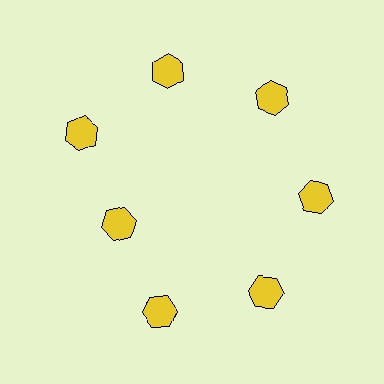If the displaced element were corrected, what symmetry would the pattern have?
It would have 7-fold rotational symmetry — the pattern would map onto itself every 51 degrees.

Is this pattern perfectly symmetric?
No. The 7 yellow hexagons are arranged in a ring, but one element near the 8 o'clock position is pulled inward toward the center, breaking the 7-fold rotational symmetry.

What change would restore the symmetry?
The symmetry would be restored by moving it outward, back onto the ring so that all 7 hexagons sit at equal angles and equal distance from the center.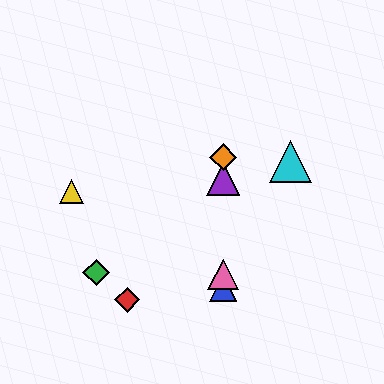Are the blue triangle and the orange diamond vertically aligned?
Yes, both are at x≈223.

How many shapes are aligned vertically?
4 shapes (the blue triangle, the purple triangle, the orange diamond, the pink triangle) are aligned vertically.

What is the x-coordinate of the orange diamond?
The orange diamond is at x≈223.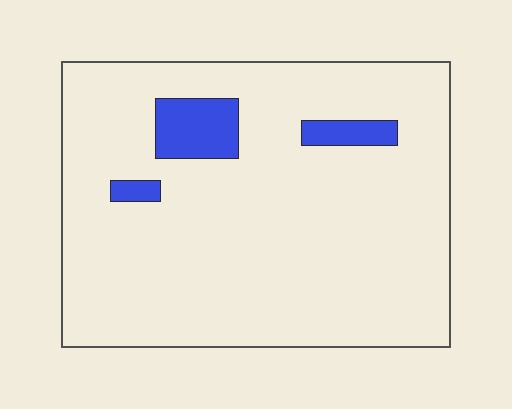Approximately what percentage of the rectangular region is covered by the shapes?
Approximately 10%.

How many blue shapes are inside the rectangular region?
3.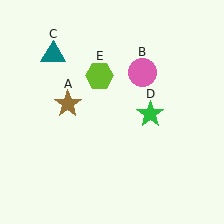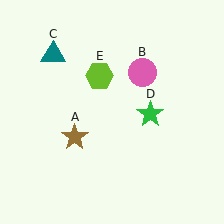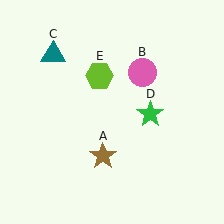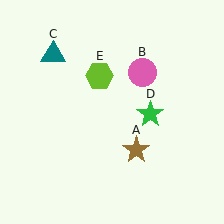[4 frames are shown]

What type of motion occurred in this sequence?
The brown star (object A) rotated counterclockwise around the center of the scene.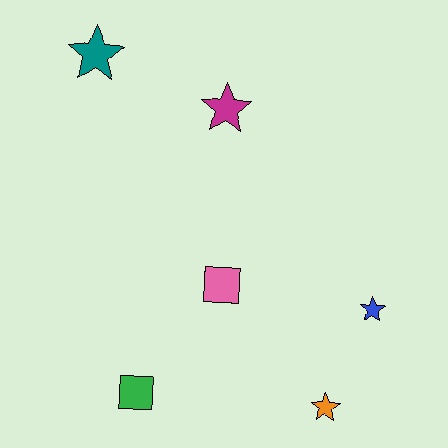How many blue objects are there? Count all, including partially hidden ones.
There is 1 blue object.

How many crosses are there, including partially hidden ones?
There are no crosses.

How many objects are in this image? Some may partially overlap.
There are 6 objects.